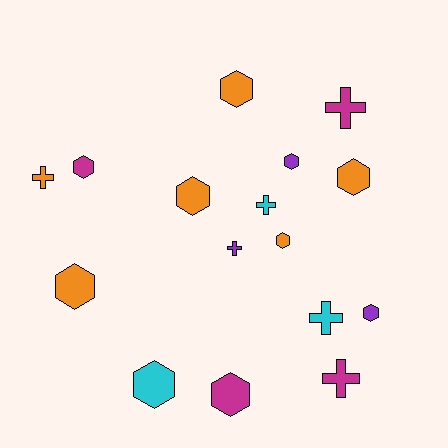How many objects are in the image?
There are 16 objects.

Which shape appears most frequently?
Hexagon, with 10 objects.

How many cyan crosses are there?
There are 2 cyan crosses.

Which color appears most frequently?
Orange, with 6 objects.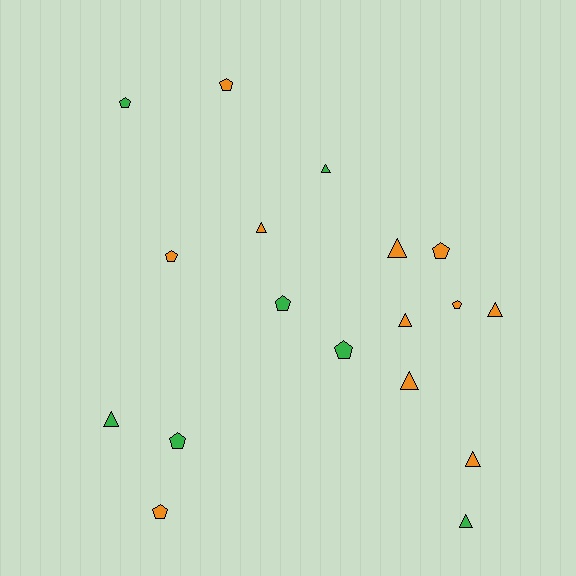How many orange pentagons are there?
There are 5 orange pentagons.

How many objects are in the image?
There are 18 objects.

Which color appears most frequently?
Orange, with 11 objects.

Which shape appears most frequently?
Triangle, with 9 objects.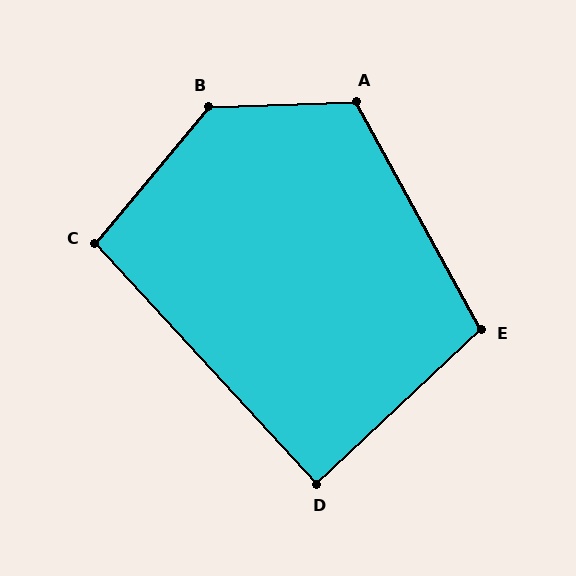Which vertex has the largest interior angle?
B, at approximately 131 degrees.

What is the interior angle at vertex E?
Approximately 104 degrees (obtuse).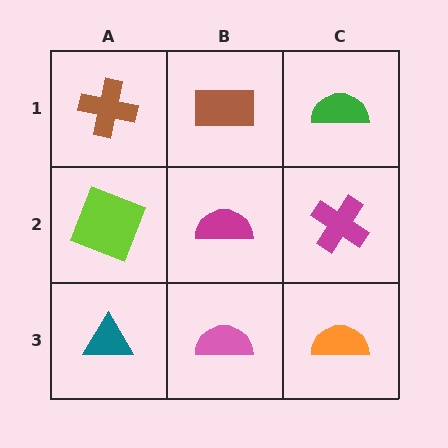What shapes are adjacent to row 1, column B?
A magenta semicircle (row 2, column B), a brown cross (row 1, column A), a green semicircle (row 1, column C).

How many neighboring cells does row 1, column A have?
2.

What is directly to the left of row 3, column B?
A teal triangle.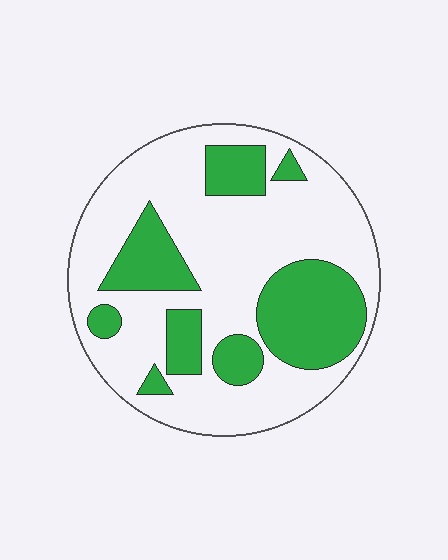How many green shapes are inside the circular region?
8.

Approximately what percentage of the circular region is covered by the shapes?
Approximately 30%.